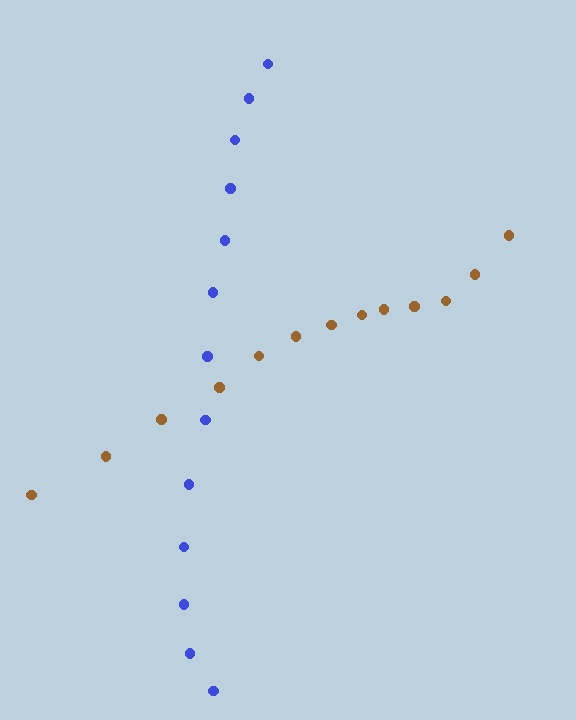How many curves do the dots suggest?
There are 2 distinct paths.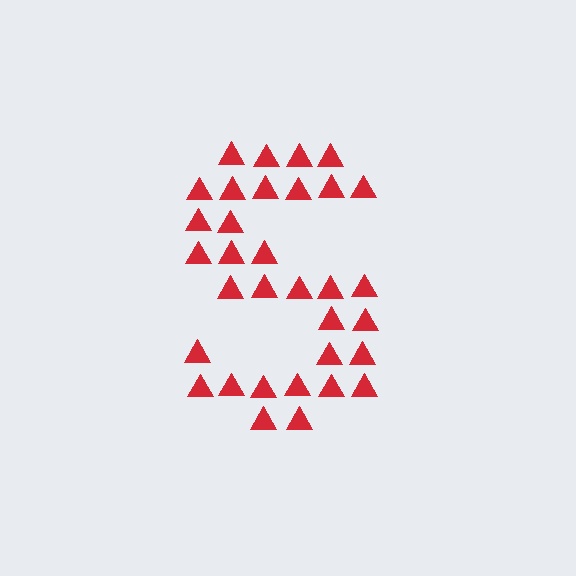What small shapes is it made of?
It is made of small triangles.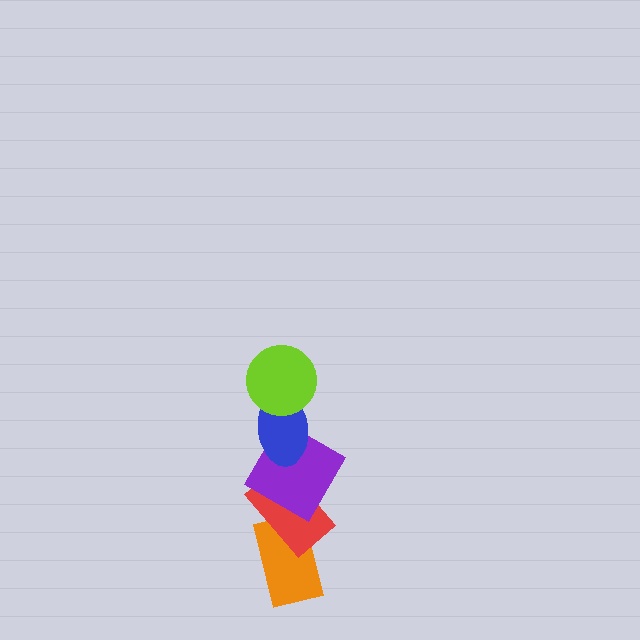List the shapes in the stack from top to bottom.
From top to bottom: the lime circle, the blue ellipse, the purple diamond, the red rectangle, the orange rectangle.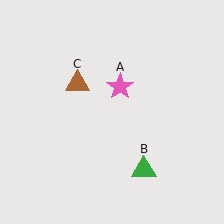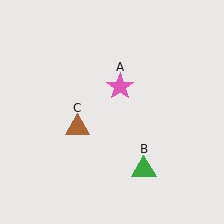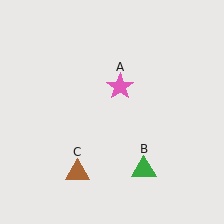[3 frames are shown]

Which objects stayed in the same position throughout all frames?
Pink star (object A) and green triangle (object B) remained stationary.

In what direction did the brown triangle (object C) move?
The brown triangle (object C) moved down.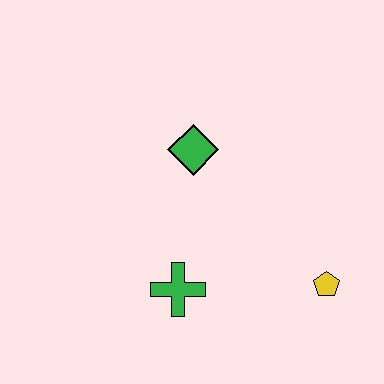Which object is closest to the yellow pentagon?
The green cross is closest to the yellow pentagon.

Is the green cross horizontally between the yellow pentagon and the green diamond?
No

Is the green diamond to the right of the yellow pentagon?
No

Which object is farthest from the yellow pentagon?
The green diamond is farthest from the yellow pentagon.